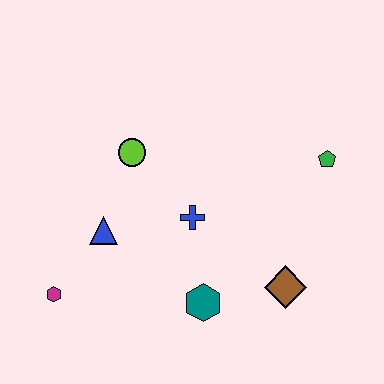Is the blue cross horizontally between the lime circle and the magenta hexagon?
No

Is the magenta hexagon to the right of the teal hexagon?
No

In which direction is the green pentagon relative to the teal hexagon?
The green pentagon is above the teal hexagon.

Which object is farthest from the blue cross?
The magenta hexagon is farthest from the blue cross.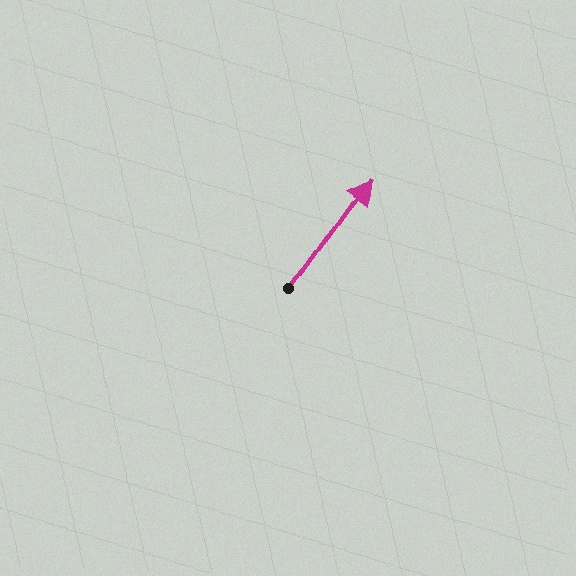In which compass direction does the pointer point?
Northeast.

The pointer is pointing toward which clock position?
Roughly 1 o'clock.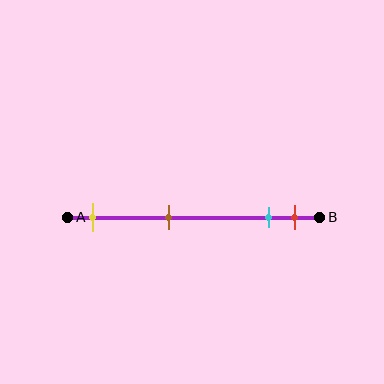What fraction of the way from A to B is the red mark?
The red mark is approximately 90% (0.9) of the way from A to B.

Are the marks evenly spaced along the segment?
No, the marks are not evenly spaced.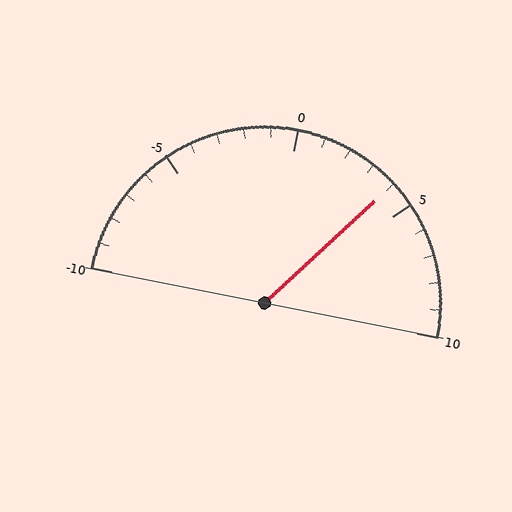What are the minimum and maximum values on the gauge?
The gauge ranges from -10 to 10.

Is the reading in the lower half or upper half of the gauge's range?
The reading is in the upper half of the range (-10 to 10).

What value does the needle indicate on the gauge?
The needle indicates approximately 4.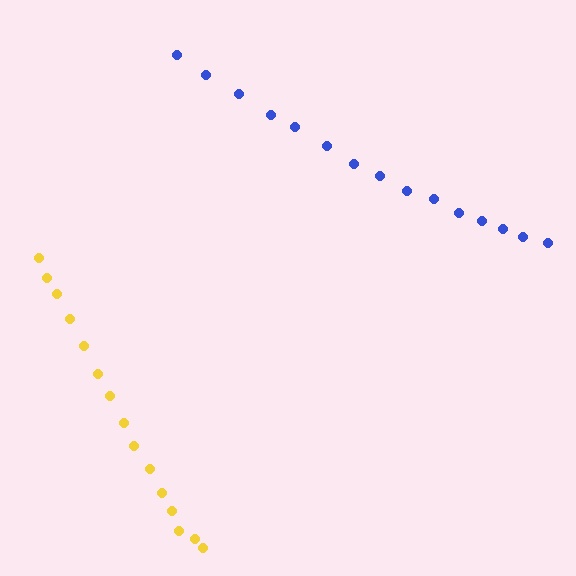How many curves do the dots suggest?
There are 2 distinct paths.